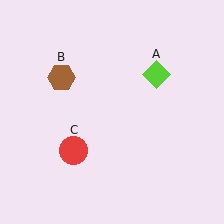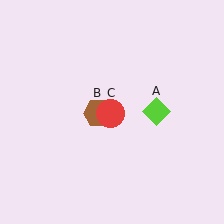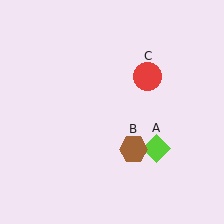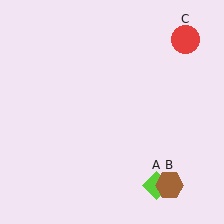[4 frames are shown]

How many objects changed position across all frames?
3 objects changed position: lime diamond (object A), brown hexagon (object B), red circle (object C).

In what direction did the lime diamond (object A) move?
The lime diamond (object A) moved down.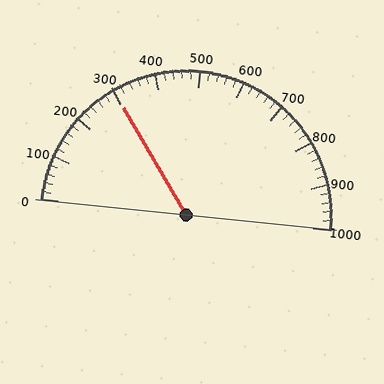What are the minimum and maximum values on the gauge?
The gauge ranges from 0 to 1000.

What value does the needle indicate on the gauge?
The needle indicates approximately 300.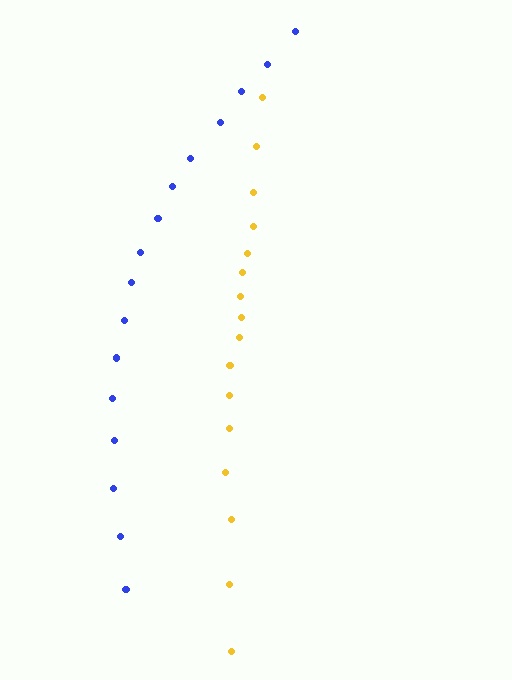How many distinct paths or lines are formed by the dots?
There are 2 distinct paths.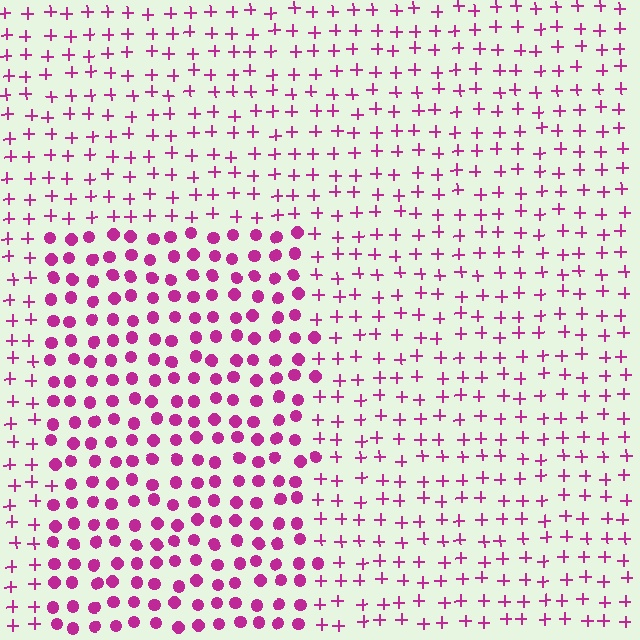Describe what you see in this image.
The image is filled with small magenta elements arranged in a uniform grid. A rectangle-shaped region contains circles, while the surrounding area contains plus signs. The boundary is defined purely by the change in element shape.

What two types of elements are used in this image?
The image uses circles inside the rectangle region and plus signs outside it.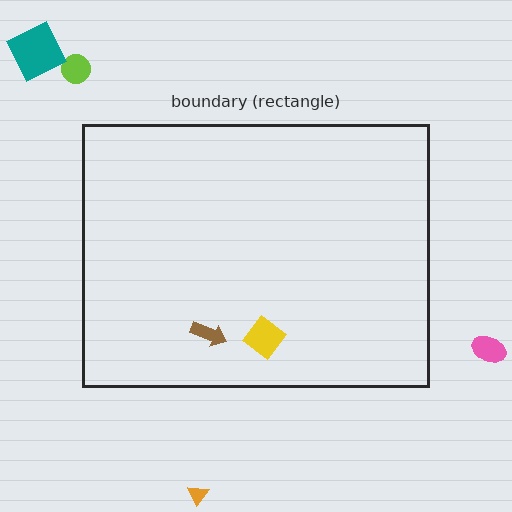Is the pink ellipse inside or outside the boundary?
Outside.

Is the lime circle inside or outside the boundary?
Outside.